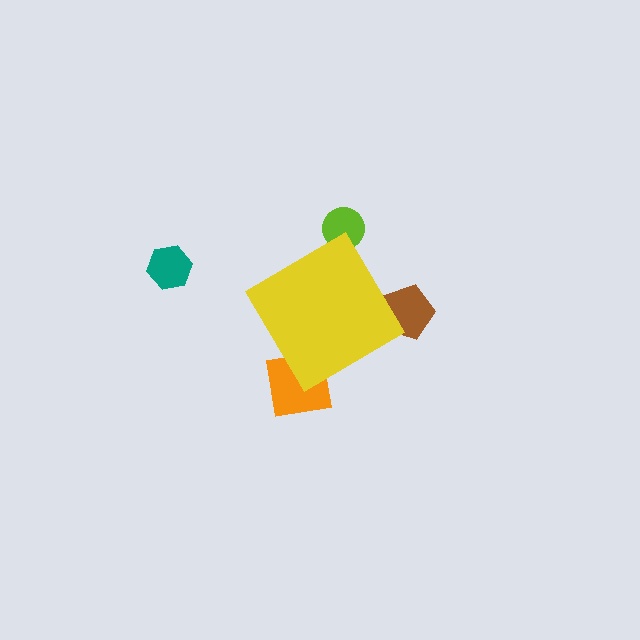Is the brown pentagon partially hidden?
Yes, the brown pentagon is partially hidden behind the yellow diamond.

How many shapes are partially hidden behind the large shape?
3 shapes are partially hidden.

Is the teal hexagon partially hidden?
No, the teal hexagon is fully visible.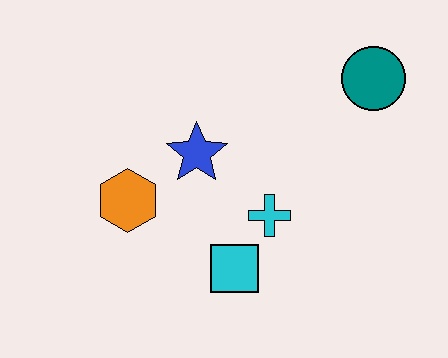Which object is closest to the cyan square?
The cyan cross is closest to the cyan square.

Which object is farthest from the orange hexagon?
The teal circle is farthest from the orange hexagon.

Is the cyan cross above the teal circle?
No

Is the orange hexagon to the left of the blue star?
Yes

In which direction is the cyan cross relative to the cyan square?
The cyan cross is above the cyan square.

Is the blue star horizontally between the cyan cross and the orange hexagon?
Yes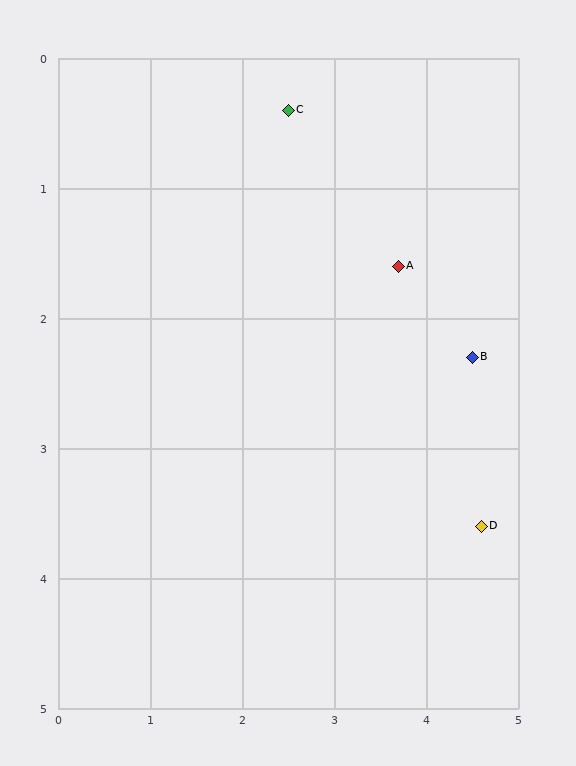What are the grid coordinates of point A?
Point A is at approximately (3.7, 1.6).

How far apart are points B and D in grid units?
Points B and D are about 1.3 grid units apart.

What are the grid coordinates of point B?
Point B is at approximately (4.5, 2.3).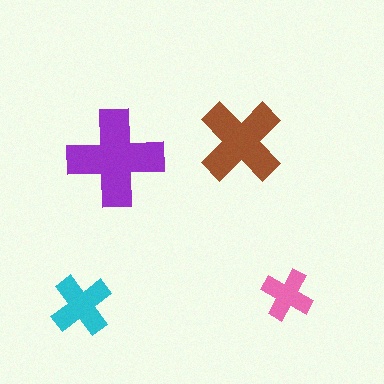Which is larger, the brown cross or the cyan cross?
The brown one.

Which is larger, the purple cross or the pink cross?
The purple one.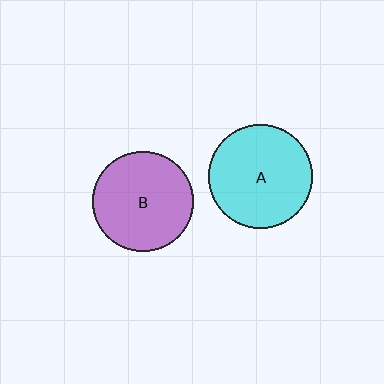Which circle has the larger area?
Circle A (cyan).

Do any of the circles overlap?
No, none of the circles overlap.